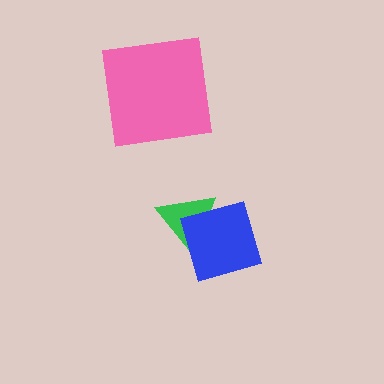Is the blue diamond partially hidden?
No, no other shape covers it.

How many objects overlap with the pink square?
0 objects overlap with the pink square.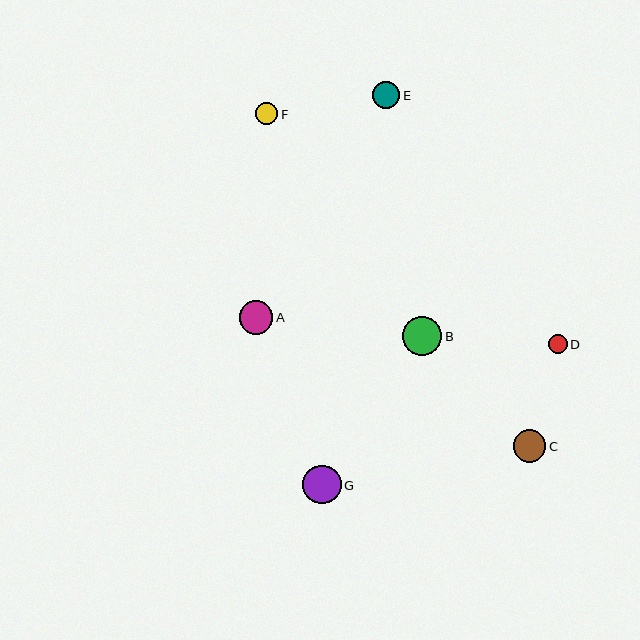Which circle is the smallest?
Circle D is the smallest with a size of approximately 19 pixels.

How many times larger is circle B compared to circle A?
Circle B is approximately 1.2 times the size of circle A.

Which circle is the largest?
Circle B is the largest with a size of approximately 39 pixels.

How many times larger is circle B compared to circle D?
Circle B is approximately 2.0 times the size of circle D.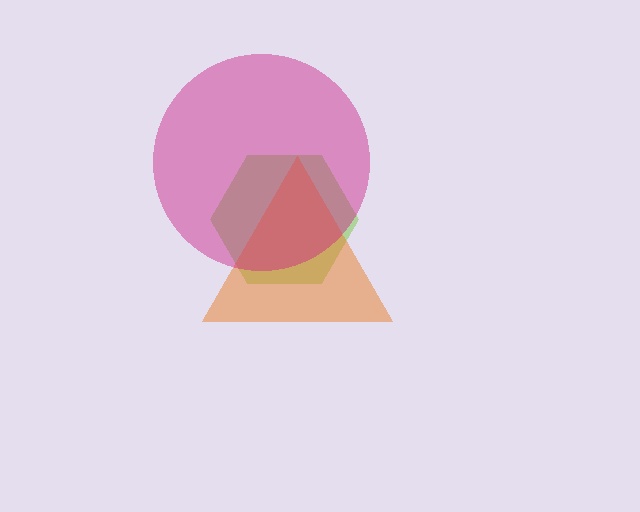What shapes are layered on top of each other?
The layered shapes are: a lime hexagon, an orange triangle, a magenta circle.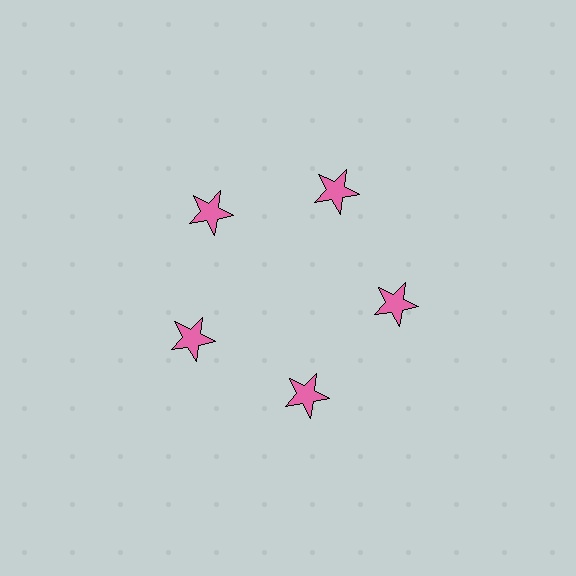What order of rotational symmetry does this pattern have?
This pattern has 5-fold rotational symmetry.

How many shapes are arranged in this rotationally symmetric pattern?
There are 5 shapes, arranged in 5 groups of 1.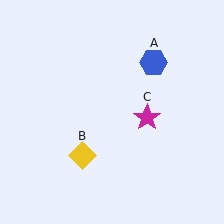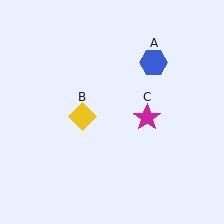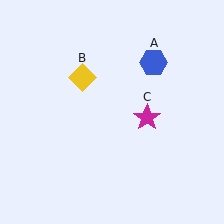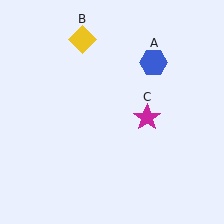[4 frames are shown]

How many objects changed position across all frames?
1 object changed position: yellow diamond (object B).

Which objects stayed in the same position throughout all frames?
Blue hexagon (object A) and magenta star (object C) remained stationary.